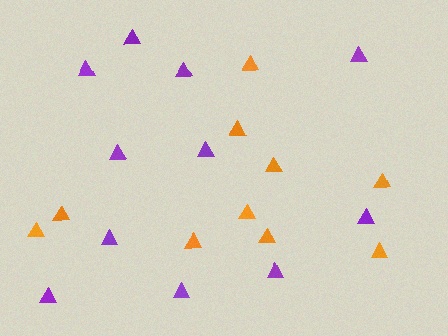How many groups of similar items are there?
There are 2 groups: one group of orange triangles (10) and one group of purple triangles (11).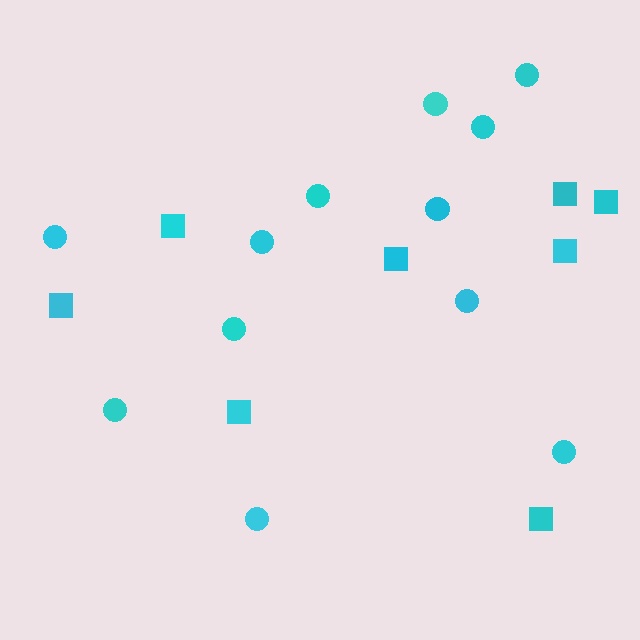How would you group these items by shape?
There are 2 groups: one group of squares (8) and one group of circles (12).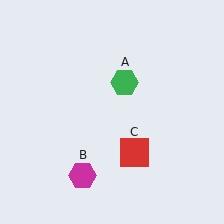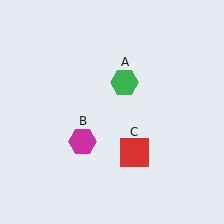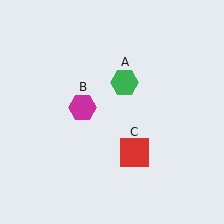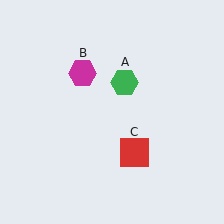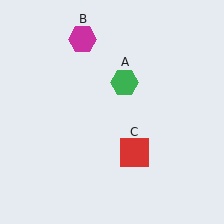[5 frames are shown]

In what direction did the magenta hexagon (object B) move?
The magenta hexagon (object B) moved up.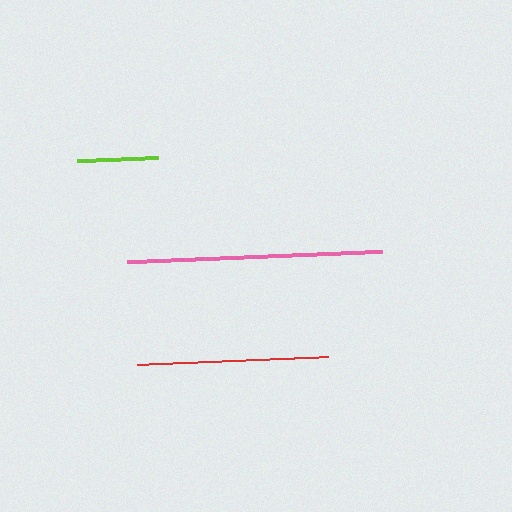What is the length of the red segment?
The red segment is approximately 191 pixels long.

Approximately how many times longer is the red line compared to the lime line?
The red line is approximately 2.4 times the length of the lime line.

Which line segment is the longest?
The pink line is the longest at approximately 255 pixels.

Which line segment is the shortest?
The lime line is the shortest at approximately 81 pixels.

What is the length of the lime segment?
The lime segment is approximately 81 pixels long.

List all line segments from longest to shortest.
From longest to shortest: pink, red, lime.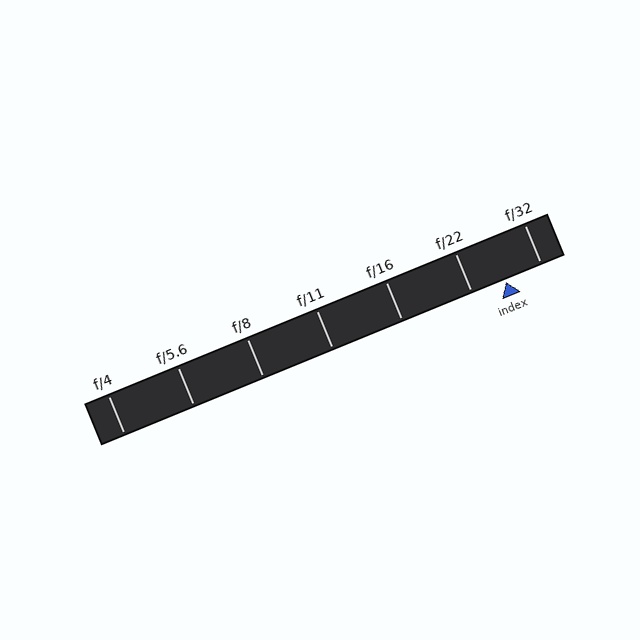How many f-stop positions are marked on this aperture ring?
There are 7 f-stop positions marked.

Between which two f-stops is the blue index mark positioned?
The index mark is between f/22 and f/32.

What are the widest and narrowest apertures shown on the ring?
The widest aperture shown is f/4 and the narrowest is f/32.